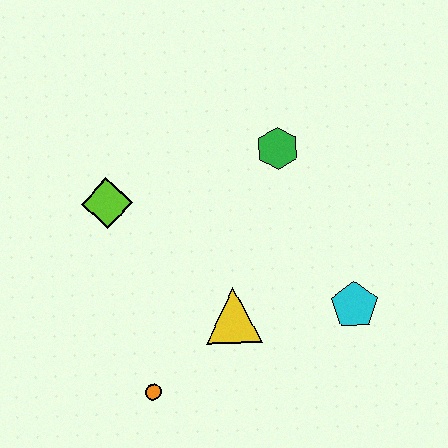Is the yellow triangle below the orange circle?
No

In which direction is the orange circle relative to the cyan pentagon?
The orange circle is to the left of the cyan pentagon.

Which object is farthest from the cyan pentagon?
The lime diamond is farthest from the cyan pentagon.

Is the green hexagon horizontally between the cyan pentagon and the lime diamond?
Yes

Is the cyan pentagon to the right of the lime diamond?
Yes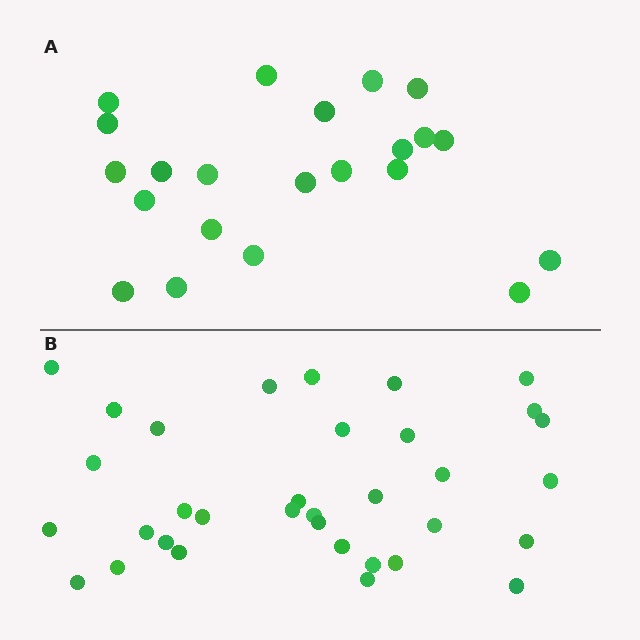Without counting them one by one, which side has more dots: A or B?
Region B (the bottom region) has more dots.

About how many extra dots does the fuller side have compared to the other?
Region B has roughly 12 or so more dots than region A.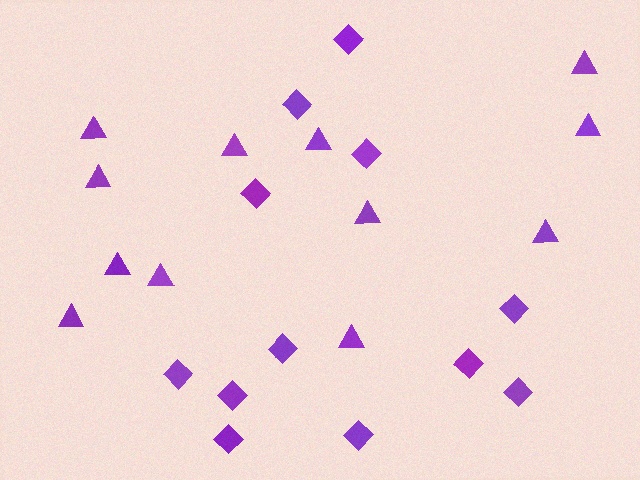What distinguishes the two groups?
There are 2 groups: one group of triangles (12) and one group of diamonds (12).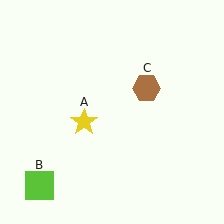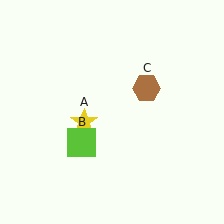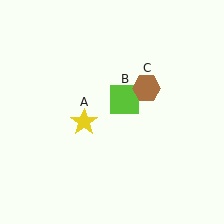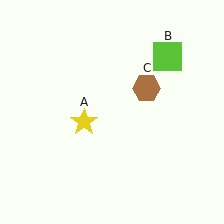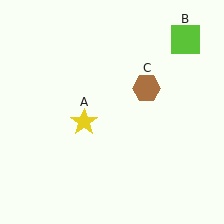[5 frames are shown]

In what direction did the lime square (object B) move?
The lime square (object B) moved up and to the right.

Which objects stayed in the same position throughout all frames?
Yellow star (object A) and brown hexagon (object C) remained stationary.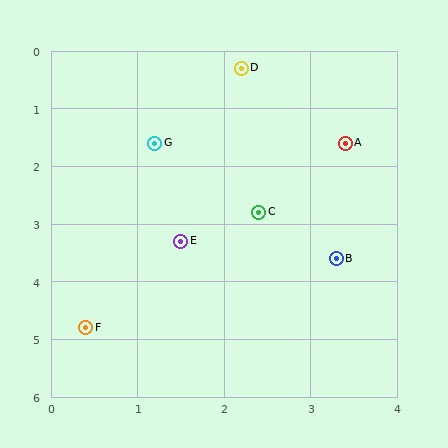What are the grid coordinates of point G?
Point G is at approximately (1.2, 1.6).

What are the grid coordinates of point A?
Point A is at approximately (3.4, 1.6).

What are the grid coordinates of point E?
Point E is at approximately (1.5, 3.3).